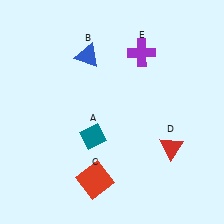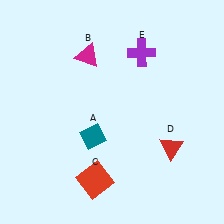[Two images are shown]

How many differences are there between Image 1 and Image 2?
There is 1 difference between the two images.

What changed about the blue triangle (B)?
In Image 1, B is blue. In Image 2, it changed to magenta.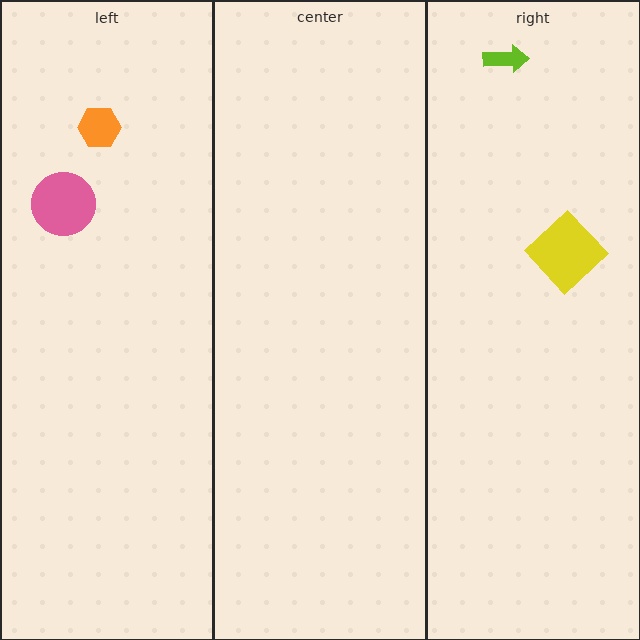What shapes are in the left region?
The orange hexagon, the pink circle.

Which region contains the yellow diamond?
The right region.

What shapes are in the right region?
The yellow diamond, the lime arrow.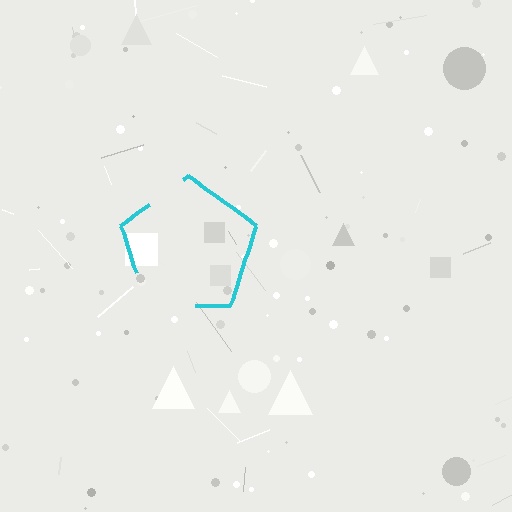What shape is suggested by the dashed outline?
The dashed outline suggests a pentagon.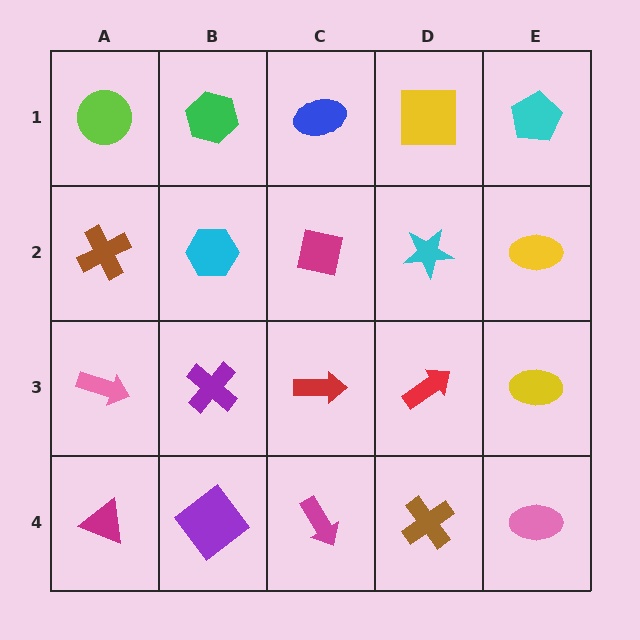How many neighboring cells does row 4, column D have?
3.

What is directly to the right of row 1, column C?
A yellow square.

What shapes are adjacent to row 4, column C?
A red arrow (row 3, column C), a purple diamond (row 4, column B), a brown cross (row 4, column D).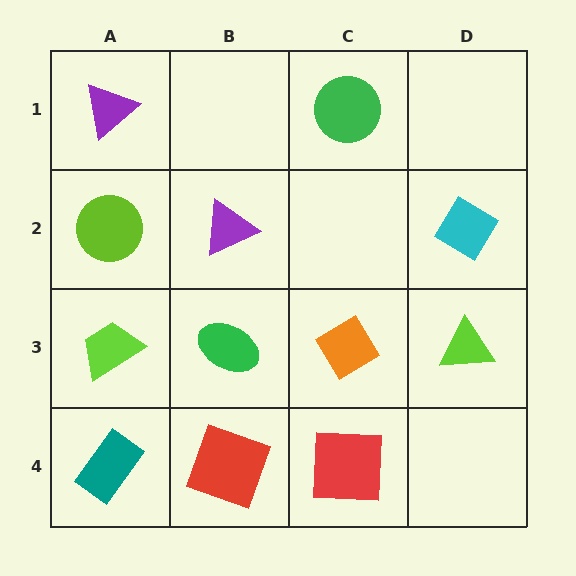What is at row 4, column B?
A red square.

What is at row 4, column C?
A red square.